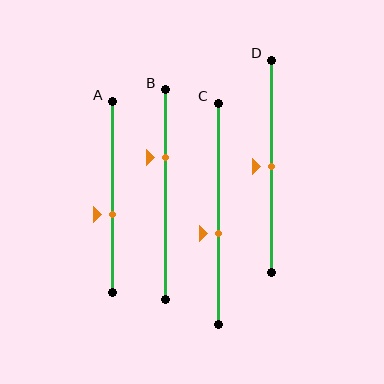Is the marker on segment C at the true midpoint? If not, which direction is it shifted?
No, the marker on segment C is shifted downward by about 9% of the segment length.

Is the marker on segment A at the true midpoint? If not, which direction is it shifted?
No, the marker on segment A is shifted downward by about 9% of the segment length.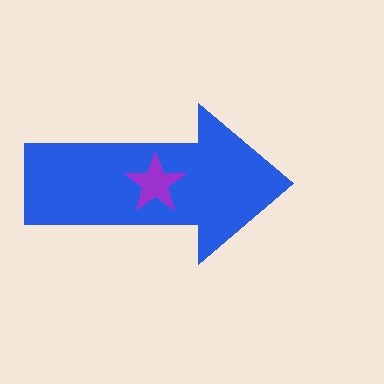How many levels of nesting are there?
2.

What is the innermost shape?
The purple star.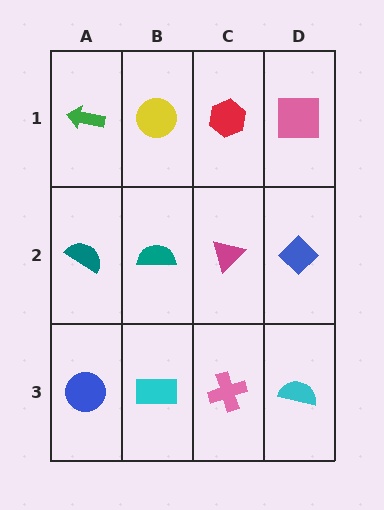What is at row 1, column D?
A pink square.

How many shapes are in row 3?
4 shapes.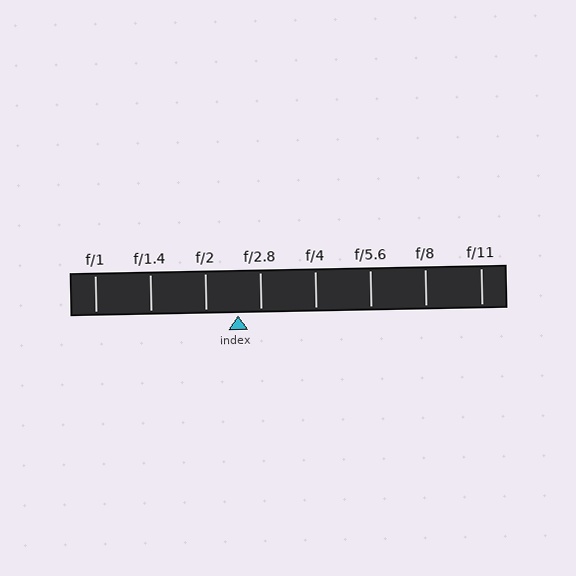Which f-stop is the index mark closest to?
The index mark is closest to f/2.8.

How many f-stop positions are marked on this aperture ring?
There are 8 f-stop positions marked.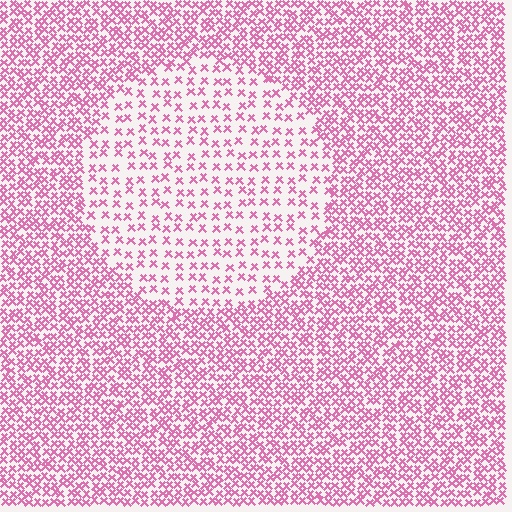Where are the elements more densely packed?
The elements are more densely packed outside the circle boundary.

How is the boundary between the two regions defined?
The boundary is defined by a change in element density (approximately 2.2x ratio). All elements are the same color, size, and shape.